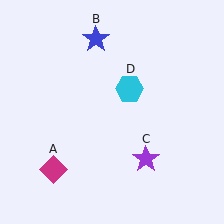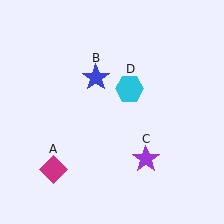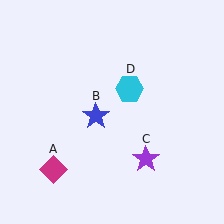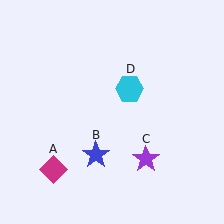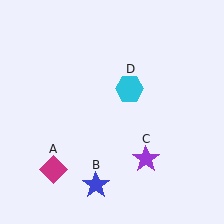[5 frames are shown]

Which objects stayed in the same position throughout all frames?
Magenta diamond (object A) and purple star (object C) and cyan hexagon (object D) remained stationary.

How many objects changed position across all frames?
1 object changed position: blue star (object B).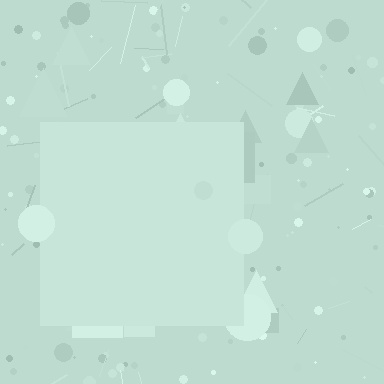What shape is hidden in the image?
A square is hidden in the image.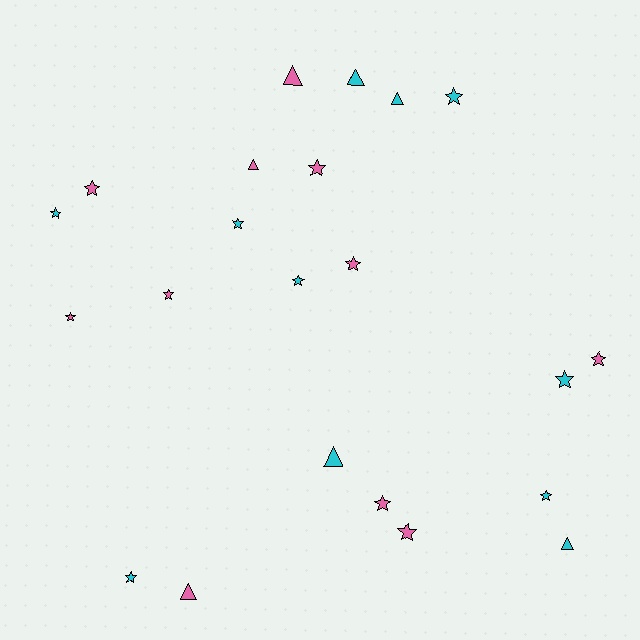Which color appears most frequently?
Cyan, with 11 objects.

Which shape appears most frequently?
Star, with 15 objects.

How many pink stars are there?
There are 8 pink stars.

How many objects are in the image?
There are 22 objects.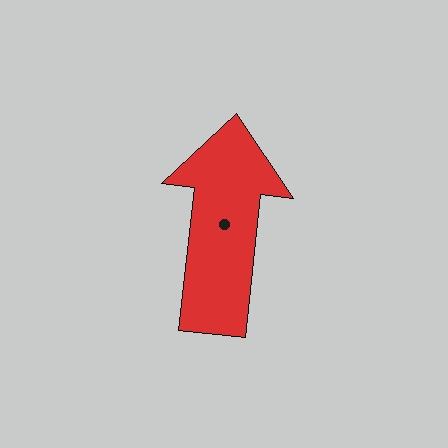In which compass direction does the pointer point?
North.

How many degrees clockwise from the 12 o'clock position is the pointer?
Approximately 6 degrees.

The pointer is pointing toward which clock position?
Roughly 12 o'clock.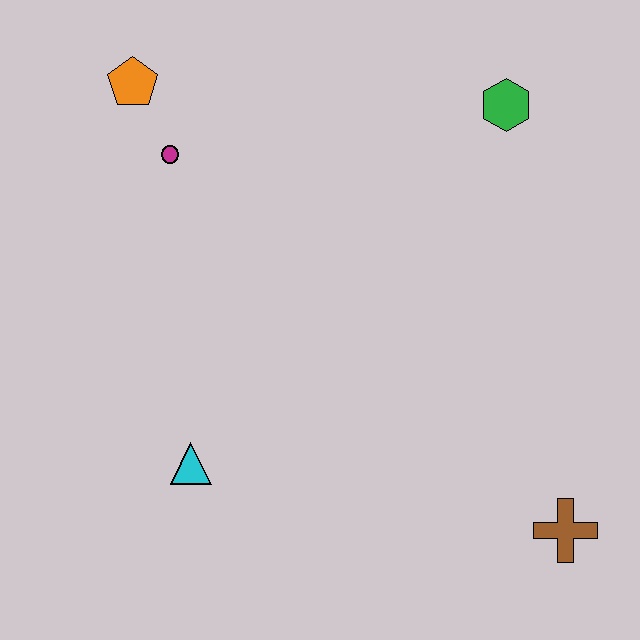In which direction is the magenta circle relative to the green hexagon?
The magenta circle is to the left of the green hexagon.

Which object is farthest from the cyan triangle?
The green hexagon is farthest from the cyan triangle.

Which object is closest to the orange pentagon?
The magenta circle is closest to the orange pentagon.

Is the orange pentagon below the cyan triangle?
No